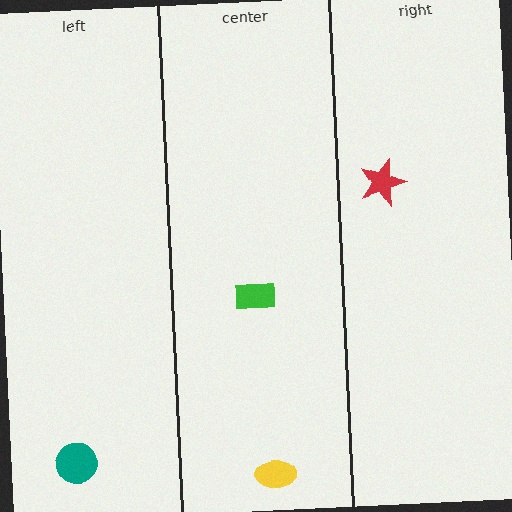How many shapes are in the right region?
1.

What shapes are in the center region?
The green rectangle, the yellow ellipse.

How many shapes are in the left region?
1.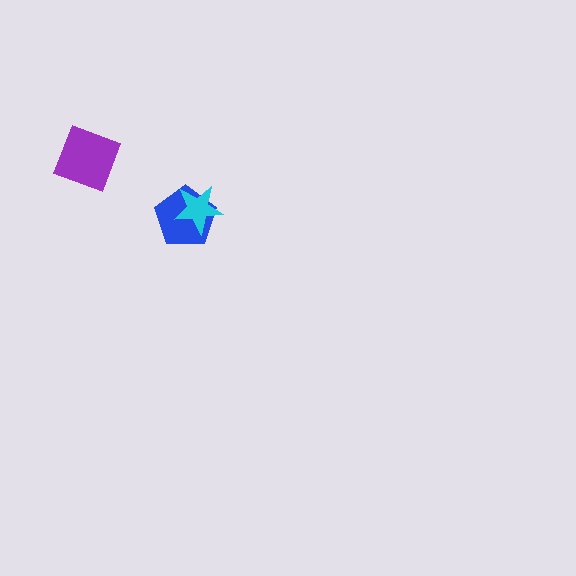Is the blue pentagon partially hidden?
Yes, it is partially covered by another shape.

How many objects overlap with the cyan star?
1 object overlaps with the cyan star.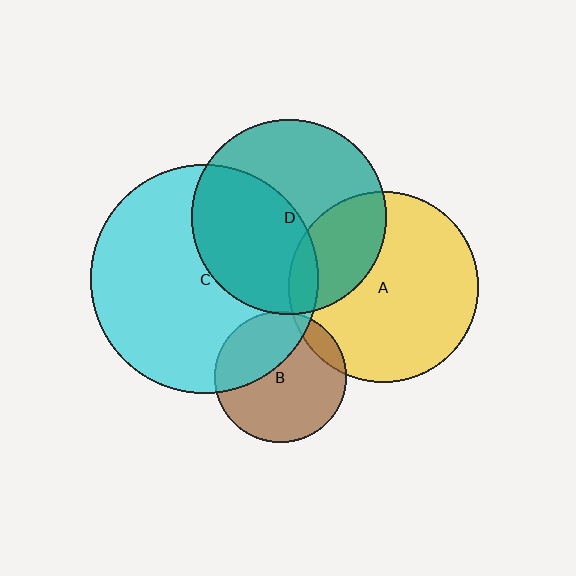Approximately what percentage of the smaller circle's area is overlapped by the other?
Approximately 35%.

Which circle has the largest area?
Circle C (cyan).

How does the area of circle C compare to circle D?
Approximately 1.4 times.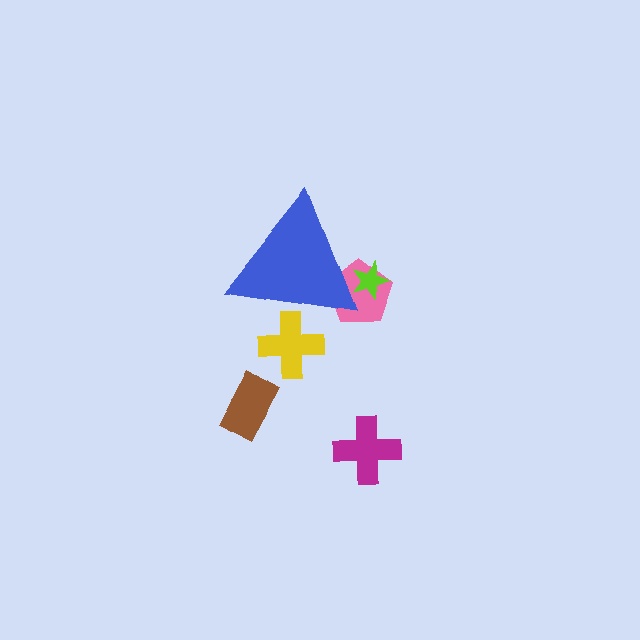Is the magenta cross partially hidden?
No, the magenta cross is fully visible.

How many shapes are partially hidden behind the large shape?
3 shapes are partially hidden.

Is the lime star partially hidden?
Yes, the lime star is partially hidden behind the blue triangle.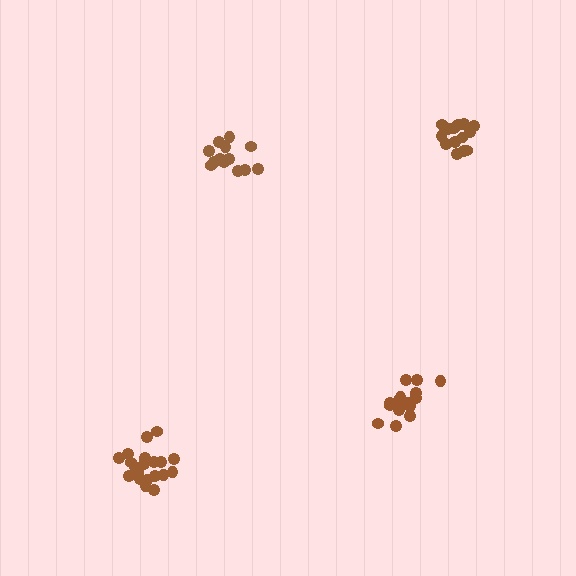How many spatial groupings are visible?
There are 4 spatial groupings.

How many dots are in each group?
Group 1: 20 dots, Group 2: 17 dots, Group 3: 14 dots, Group 4: 15 dots (66 total).